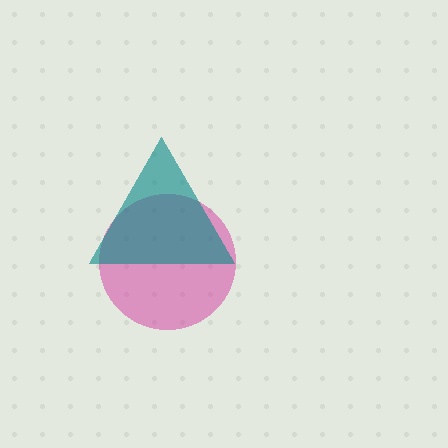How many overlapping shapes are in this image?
There are 2 overlapping shapes in the image.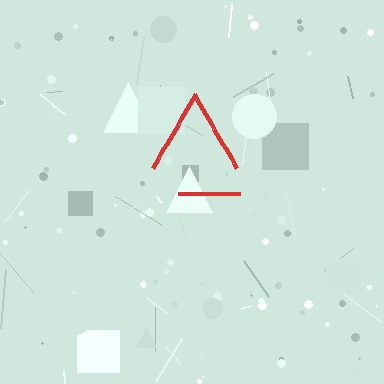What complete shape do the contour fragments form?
The contour fragments form a triangle.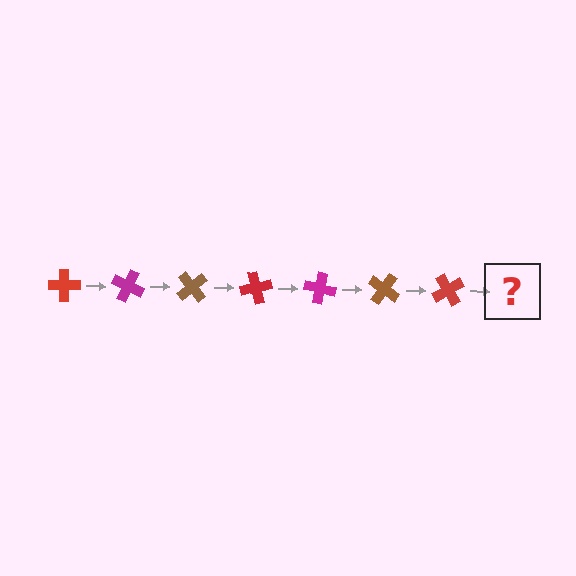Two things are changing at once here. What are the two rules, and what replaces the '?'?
The two rules are that it rotates 25 degrees each step and the color cycles through red, magenta, and brown. The '?' should be a magenta cross, rotated 175 degrees from the start.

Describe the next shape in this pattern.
It should be a magenta cross, rotated 175 degrees from the start.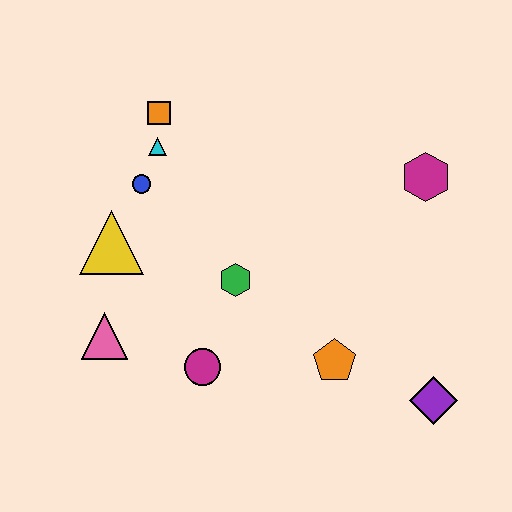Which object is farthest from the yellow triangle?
The purple diamond is farthest from the yellow triangle.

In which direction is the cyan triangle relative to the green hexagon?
The cyan triangle is above the green hexagon.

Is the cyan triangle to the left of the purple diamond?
Yes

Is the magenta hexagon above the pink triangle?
Yes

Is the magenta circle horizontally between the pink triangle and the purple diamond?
Yes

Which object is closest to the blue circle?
The cyan triangle is closest to the blue circle.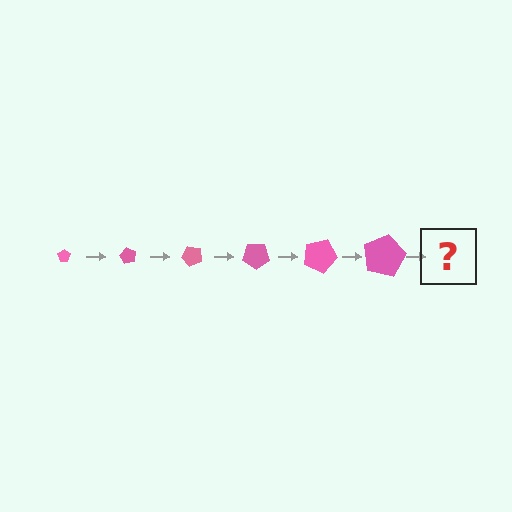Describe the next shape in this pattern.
It should be a pentagon, larger than the previous one and rotated 360 degrees from the start.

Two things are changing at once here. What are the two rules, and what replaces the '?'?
The two rules are that the pentagon grows larger each step and it rotates 60 degrees each step. The '?' should be a pentagon, larger than the previous one and rotated 360 degrees from the start.